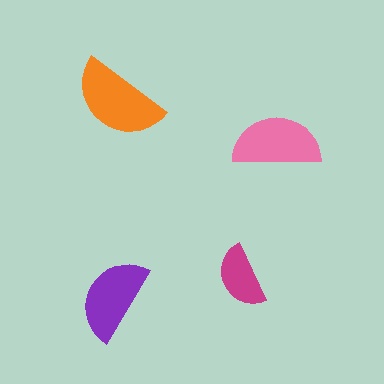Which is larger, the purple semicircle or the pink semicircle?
The pink one.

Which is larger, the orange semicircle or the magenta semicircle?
The orange one.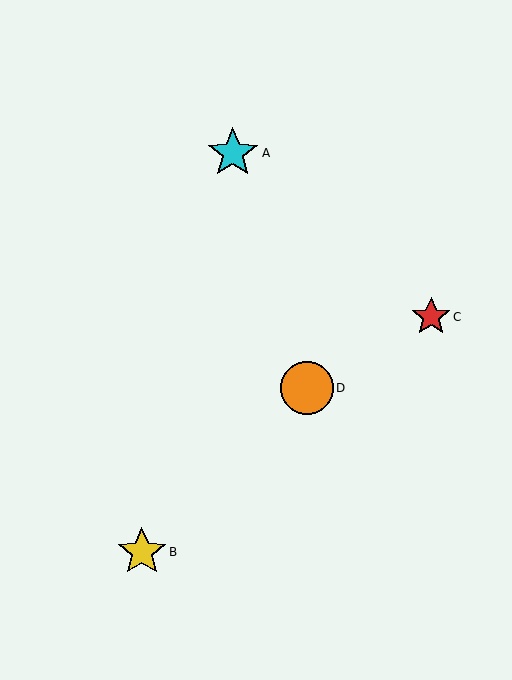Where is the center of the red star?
The center of the red star is at (431, 317).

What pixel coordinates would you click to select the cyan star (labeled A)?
Click at (233, 153) to select the cyan star A.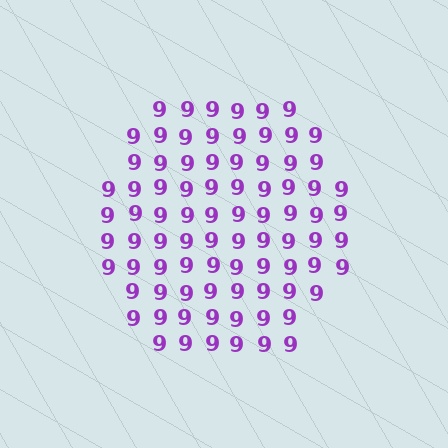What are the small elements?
The small elements are digit 9's.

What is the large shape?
The large shape is a hexagon.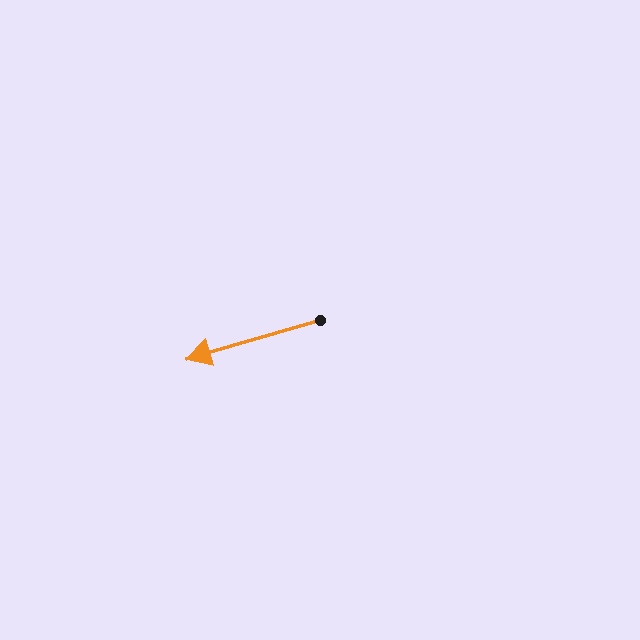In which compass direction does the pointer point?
West.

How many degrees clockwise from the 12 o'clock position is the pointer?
Approximately 254 degrees.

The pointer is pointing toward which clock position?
Roughly 8 o'clock.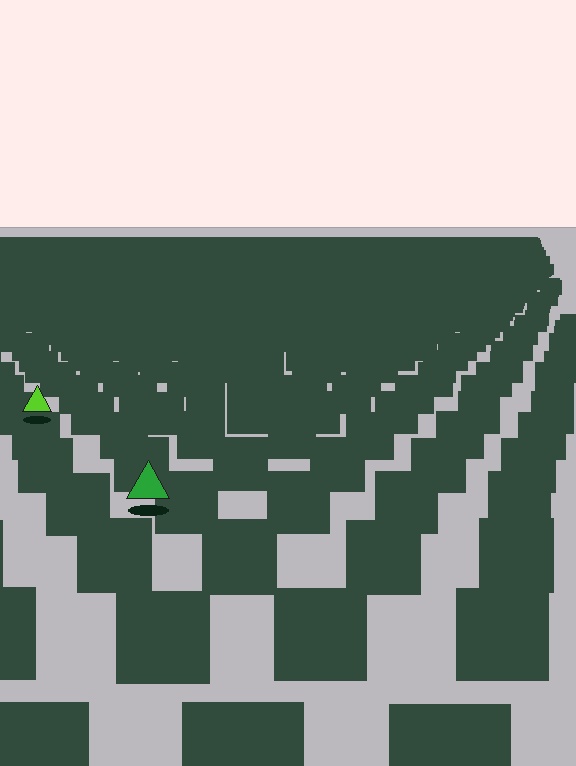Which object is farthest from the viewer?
The lime triangle is farthest from the viewer. It appears smaller and the ground texture around it is denser.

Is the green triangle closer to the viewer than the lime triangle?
Yes. The green triangle is closer — you can tell from the texture gradient: the ground texture is coarser near it.